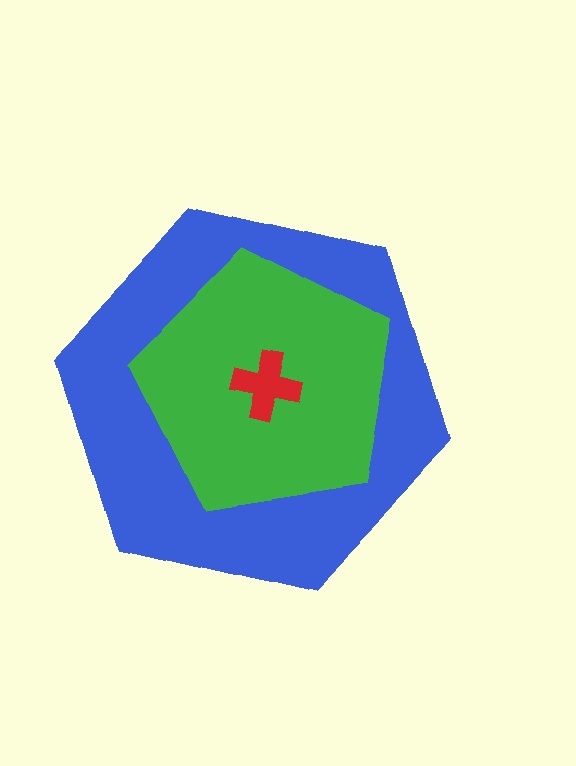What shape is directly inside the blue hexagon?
The green pentagon.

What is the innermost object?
The red cross.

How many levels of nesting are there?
3.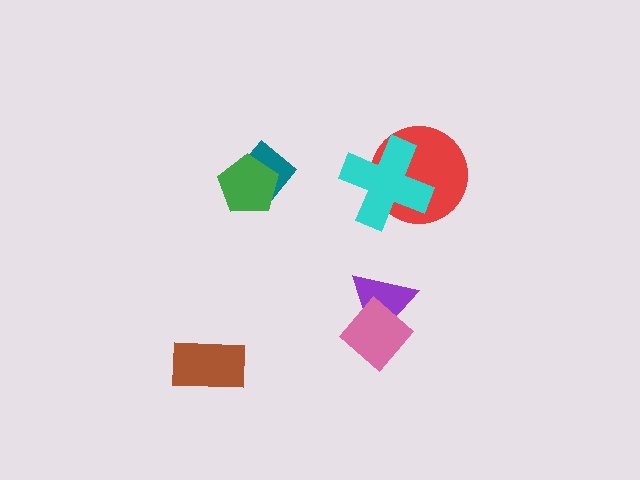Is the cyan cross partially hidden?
No, no other shape covers it.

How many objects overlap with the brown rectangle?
0 objects overlap with the brown rectangle.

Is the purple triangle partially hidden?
Yes, it is partially covered by another shape.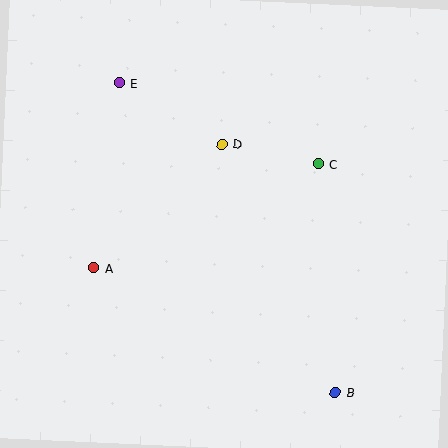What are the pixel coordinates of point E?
Point E is at (119, 83).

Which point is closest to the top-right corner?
Point C is closest to the top-right corner.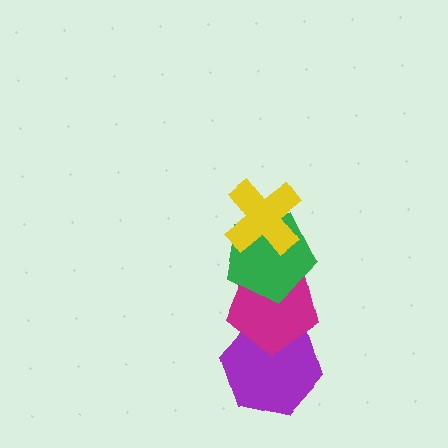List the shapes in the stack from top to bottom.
From top to bottom: the yellow cross, the green pentagon, the magenta pentagon, the purple hexagon.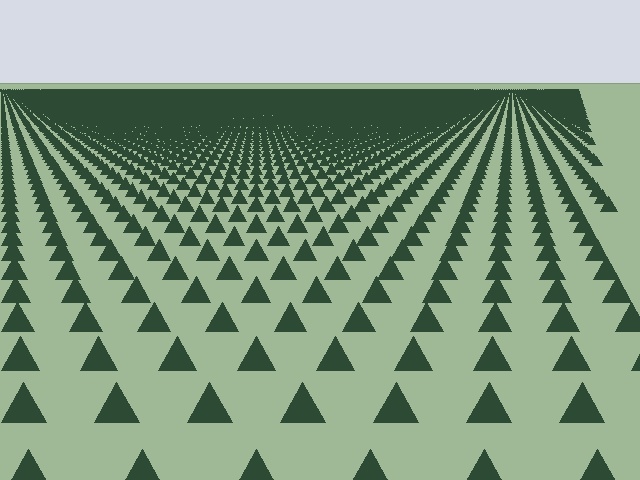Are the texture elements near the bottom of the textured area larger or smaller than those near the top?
Larger. Near the bottom, elements are closer to the viewer and appear at a bigger on-screen size.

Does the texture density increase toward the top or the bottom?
Density increases toward the top.